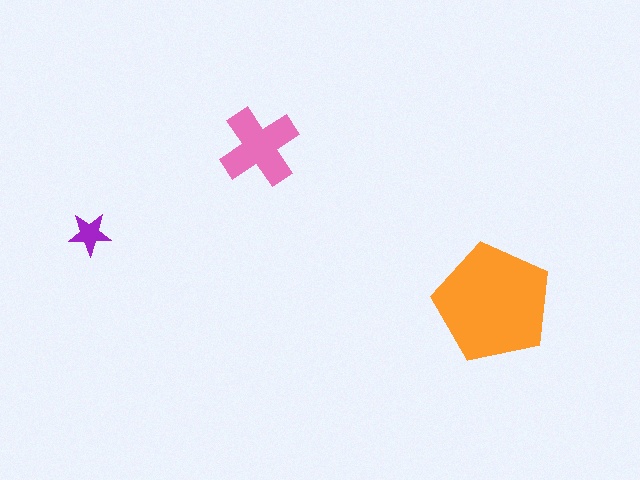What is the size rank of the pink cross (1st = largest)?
2nd.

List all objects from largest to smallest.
The orange pentagon, the pink cross, the purple star.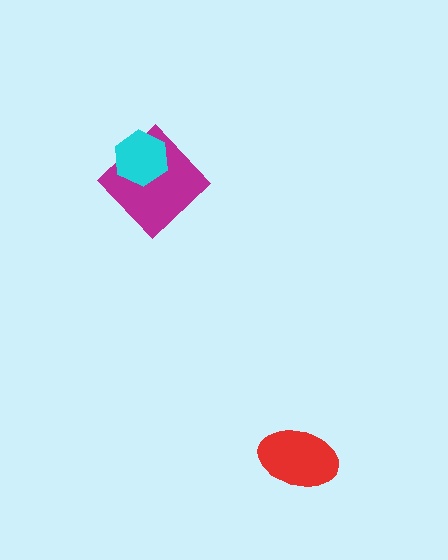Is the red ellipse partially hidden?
No, no other shape covers it.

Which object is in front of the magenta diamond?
The cyan hexagon is in front of the magenta diamond.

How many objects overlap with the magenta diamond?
1 object overlaps with the magenta diamond.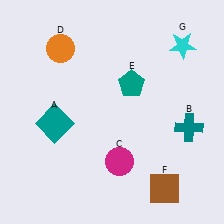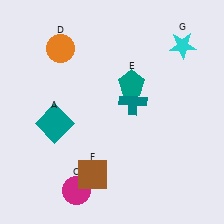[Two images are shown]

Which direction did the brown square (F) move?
The brown square (F) moved left.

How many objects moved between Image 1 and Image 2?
3 objects moved between the two images.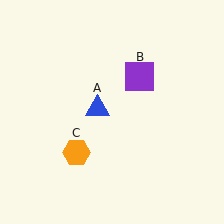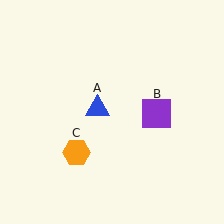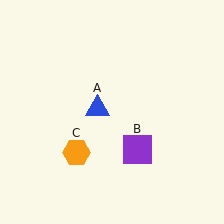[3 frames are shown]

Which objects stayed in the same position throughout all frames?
Blue triangle (object A) and orange hexagon (object C) remained stationary.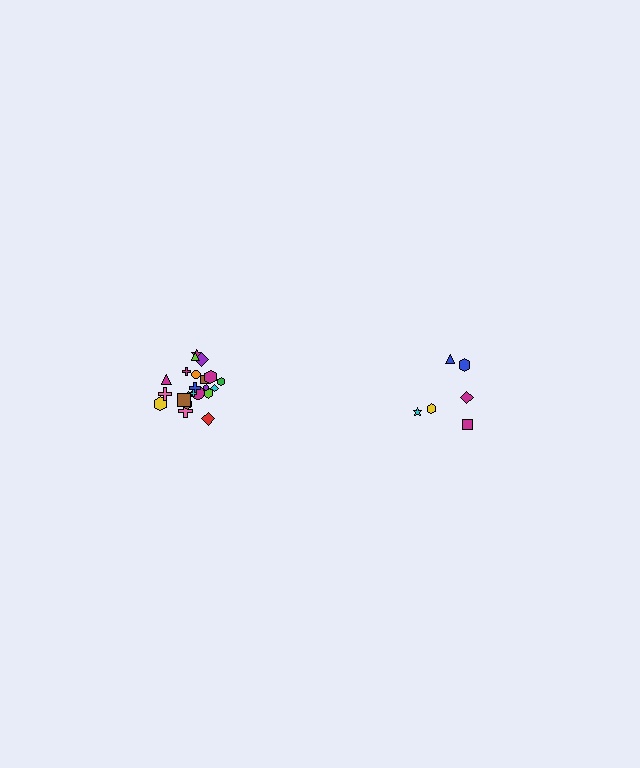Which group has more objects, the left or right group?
The left group.